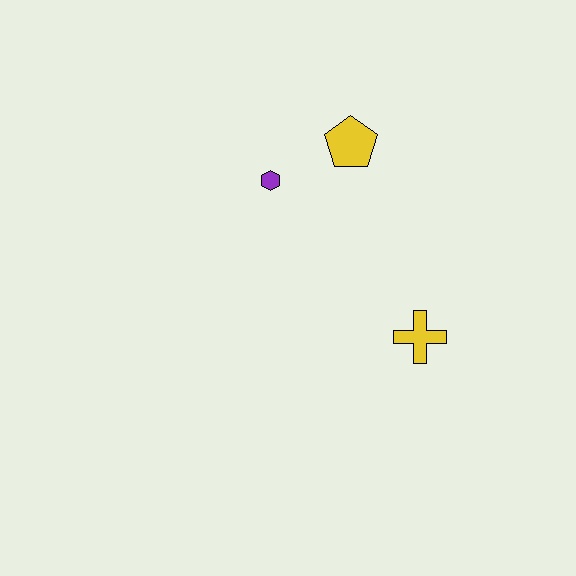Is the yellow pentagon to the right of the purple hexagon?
Yes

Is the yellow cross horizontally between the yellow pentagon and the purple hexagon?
No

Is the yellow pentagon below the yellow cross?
No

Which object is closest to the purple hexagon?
The yellow pentagon is closest to the purple hexagon.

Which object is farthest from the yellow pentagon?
The yellow cross is farthest from the yellow pentagon.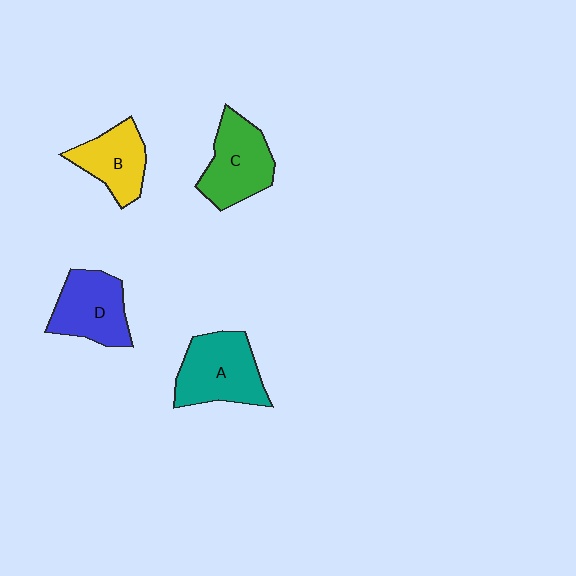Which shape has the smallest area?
Shape B (yellow).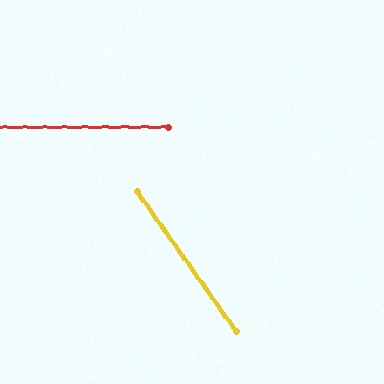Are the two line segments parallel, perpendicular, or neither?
Neither parallel nor perpendicular — they differ by about 55°.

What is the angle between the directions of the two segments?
Approximately 55 degrees.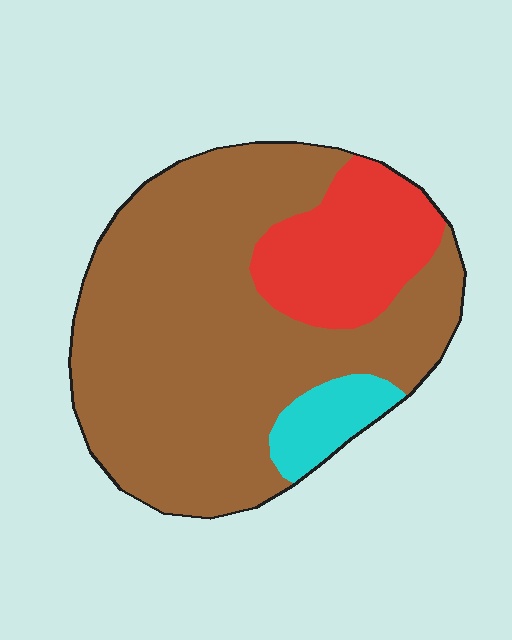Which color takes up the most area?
Brown, at roughly 75%.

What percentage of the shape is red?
Red takes up about one fifth (1/5) of the shape.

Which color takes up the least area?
Cyan, at roughly 5%.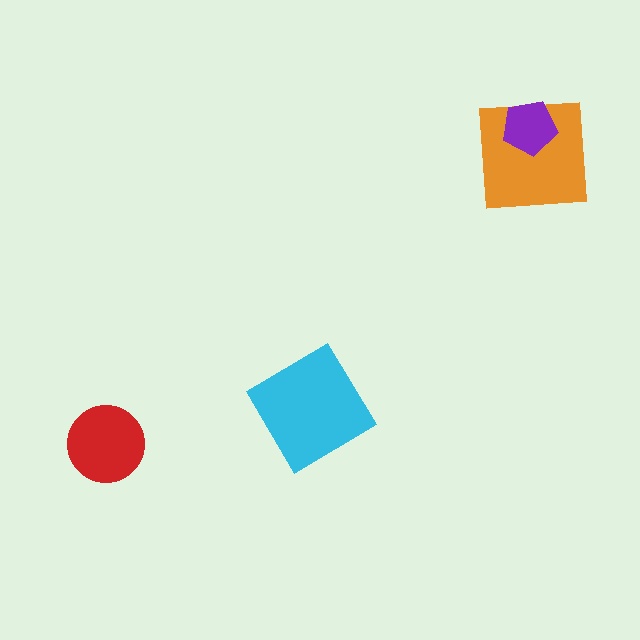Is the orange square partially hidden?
Yes, it is partially covered by another shape.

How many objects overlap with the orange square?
1 object overlaps with the orange square.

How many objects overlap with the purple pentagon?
1 object overlaps with the purple pentagon.